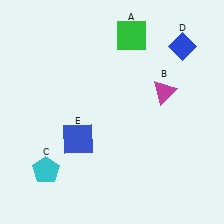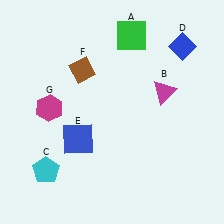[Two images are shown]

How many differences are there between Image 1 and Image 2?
There are 2 differences between the two images.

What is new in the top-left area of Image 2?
A brown diamond (F) was added in the top-left area of Image 2.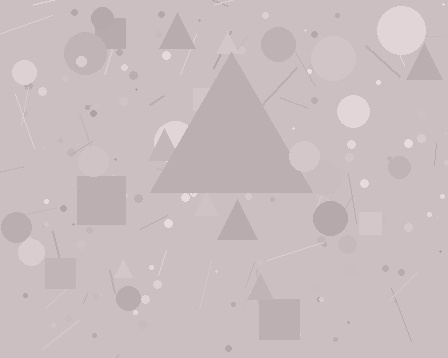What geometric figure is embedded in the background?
A triangle is embedded in the background.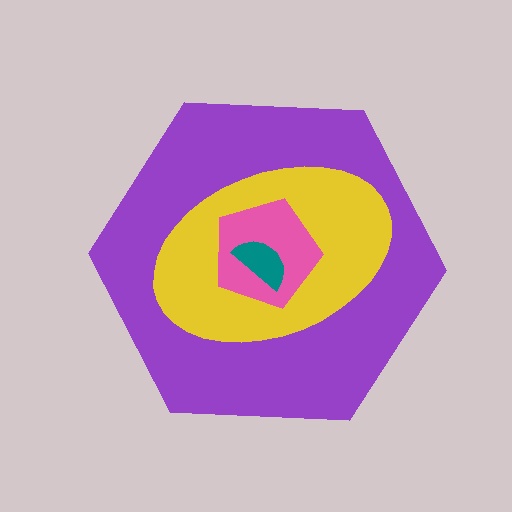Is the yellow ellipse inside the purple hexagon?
Yes.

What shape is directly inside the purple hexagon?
The yellow ellipse.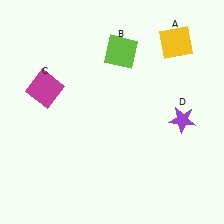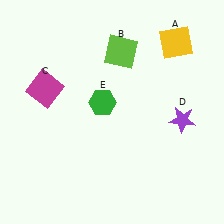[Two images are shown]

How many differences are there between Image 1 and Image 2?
There is 1 difference between the two images.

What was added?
A green hexagon (E) was added in Image 2.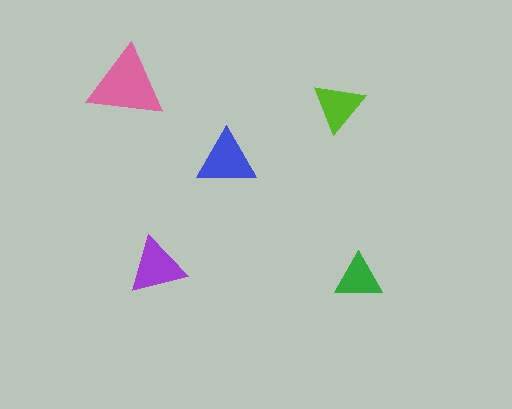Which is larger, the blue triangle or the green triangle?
The blue one.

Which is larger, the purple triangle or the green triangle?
The purple one.